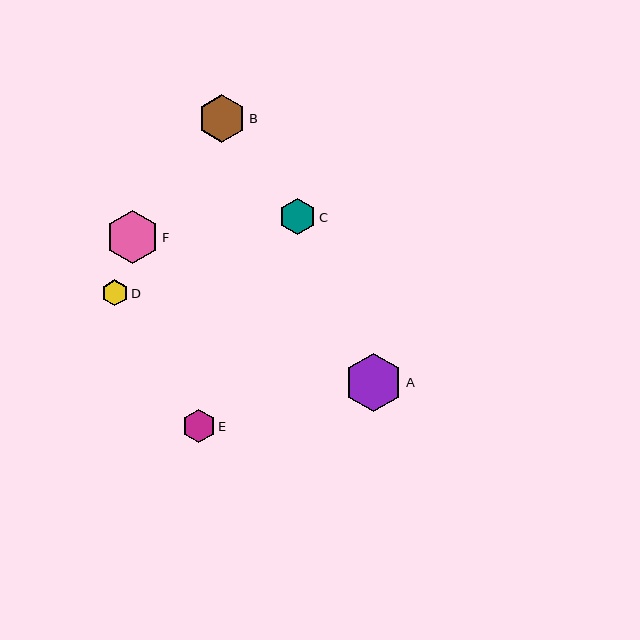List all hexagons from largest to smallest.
From largest to smallest: A, F, B, C, E, D.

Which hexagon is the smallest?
Hexagon D is the smallest with a size of approximately 27 pixels.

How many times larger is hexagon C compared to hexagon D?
Hexagon C is approximately 1.4 times the size of hexagon D.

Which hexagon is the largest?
Hexagon A is the largest with a size of approximately 58 pixels.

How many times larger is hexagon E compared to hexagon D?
Hexagon E is approximately 1.2 times the size of hexagon D.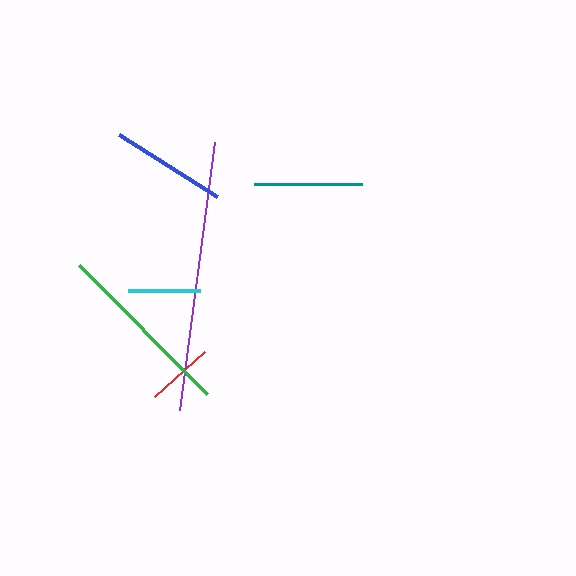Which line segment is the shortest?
The red line is the shortest at approximately 67 pixels.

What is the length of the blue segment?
The blue segment is approximately 116 pixels long.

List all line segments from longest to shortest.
From longest to shortest: purple, green, blue, teal, cyan, red.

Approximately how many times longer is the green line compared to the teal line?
The green line is approximately 1.7 times the length of the teal line.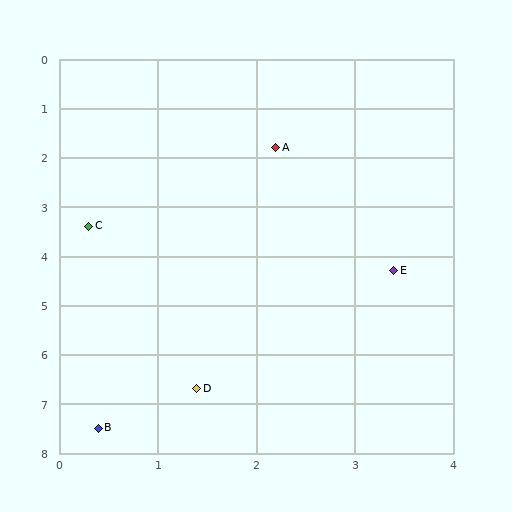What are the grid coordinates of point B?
Point B is at approximately (0.4, 7.5).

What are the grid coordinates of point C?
Point C is at approximately (0.3, 3.4).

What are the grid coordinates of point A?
Point A is at approximately (2.2, 1.8).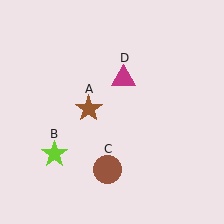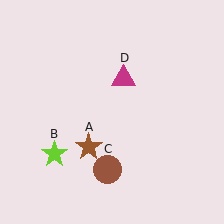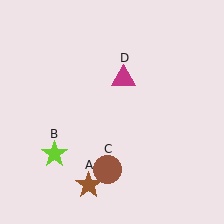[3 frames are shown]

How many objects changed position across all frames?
1 object changed position: brown star (object A).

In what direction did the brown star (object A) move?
The brown star (object A) moved down.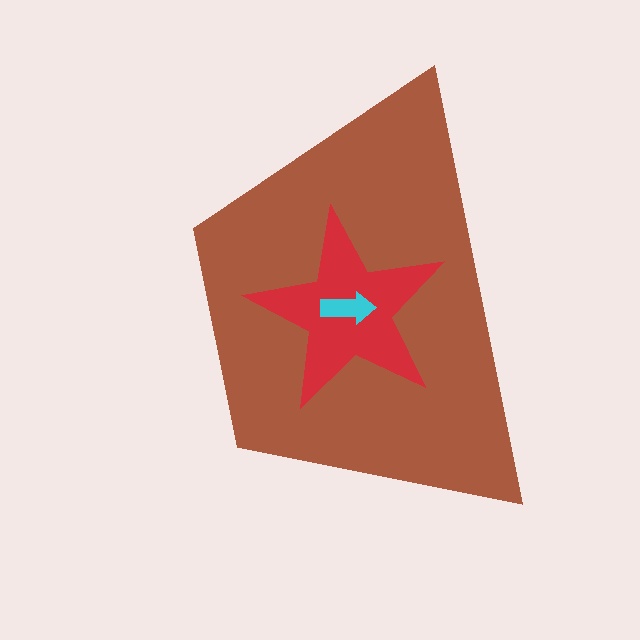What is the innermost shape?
The cyan arrow.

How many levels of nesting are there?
3.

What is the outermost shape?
The brown trapezoid.